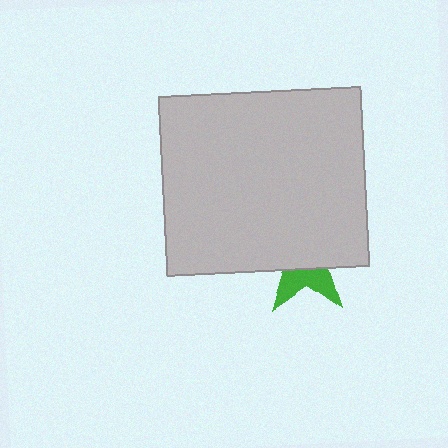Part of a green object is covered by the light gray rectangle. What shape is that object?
It is a star.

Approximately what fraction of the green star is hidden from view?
Roughly 64% of the green star is hidden behind the light gray rectangle.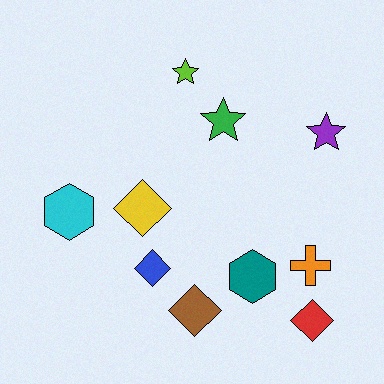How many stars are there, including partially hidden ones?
There are 3 stars.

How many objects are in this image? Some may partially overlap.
There are 10 objects.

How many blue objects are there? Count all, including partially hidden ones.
There is 1 blue object.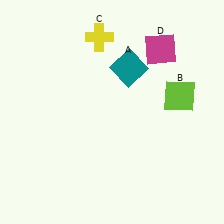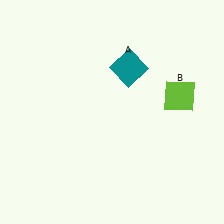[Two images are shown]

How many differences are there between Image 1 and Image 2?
There are 2 differences between the two images.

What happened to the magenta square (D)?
The magenta square (D) was removed in Image 2. It was in the top-right area of Image 1.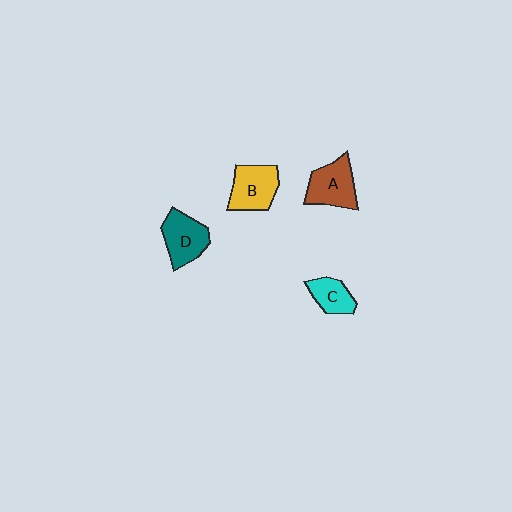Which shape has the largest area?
Shape B (yellow).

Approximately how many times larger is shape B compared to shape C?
Approximately 1.5 times.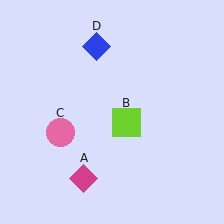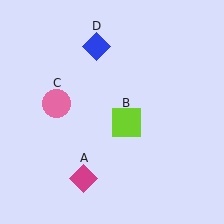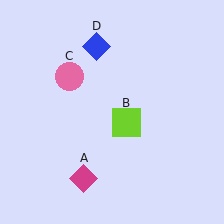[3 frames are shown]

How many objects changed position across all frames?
1 object changed position: pink circle (object C).